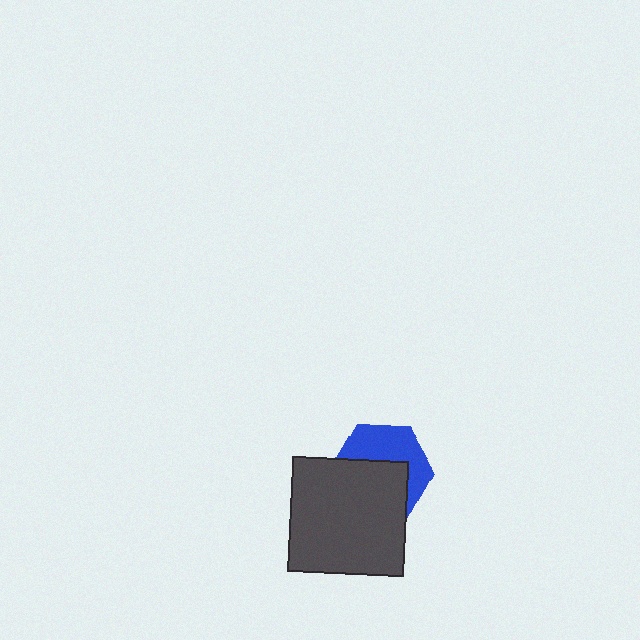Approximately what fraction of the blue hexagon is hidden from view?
Roughly 53% of the blue hexagon is hidden behind the dark gray square.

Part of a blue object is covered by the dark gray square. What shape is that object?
It is a hexagon.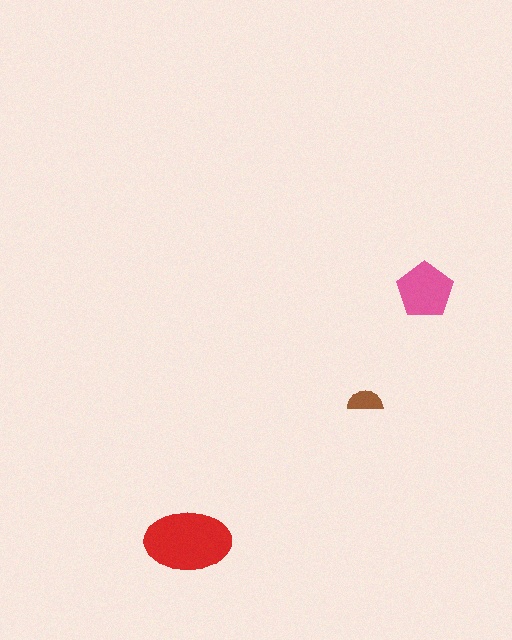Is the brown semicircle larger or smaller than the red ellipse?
Smaller.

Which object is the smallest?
The brown semicircle.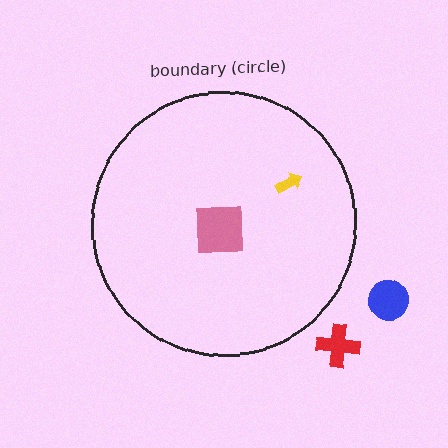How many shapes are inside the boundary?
2 inside, 2 outside.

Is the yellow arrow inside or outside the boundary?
Inside.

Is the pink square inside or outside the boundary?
Inside.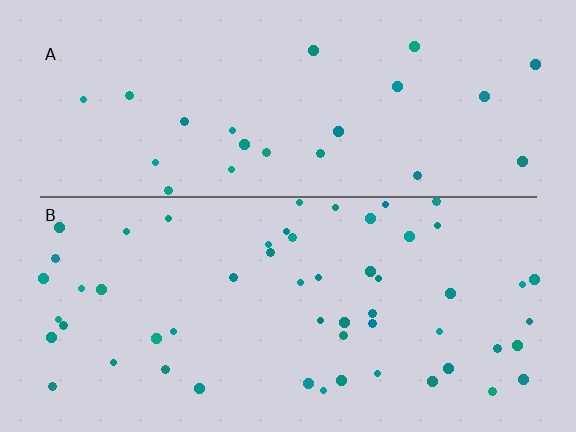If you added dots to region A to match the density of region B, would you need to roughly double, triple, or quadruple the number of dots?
Approximately double.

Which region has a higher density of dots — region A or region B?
B (the bottom).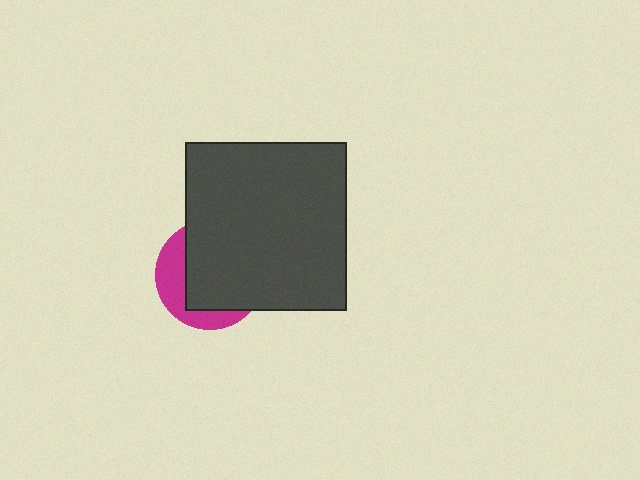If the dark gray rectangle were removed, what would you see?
You would see the complete magenta circle.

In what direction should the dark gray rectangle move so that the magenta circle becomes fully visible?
The dark gray rectangle should move toward the upper-right. That is the shortest direction to clear the overlap and leave the magenta circle fully visible.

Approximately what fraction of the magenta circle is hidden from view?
Roughly 68% of the magenta circle is hidden behind the dark gray rectangle.